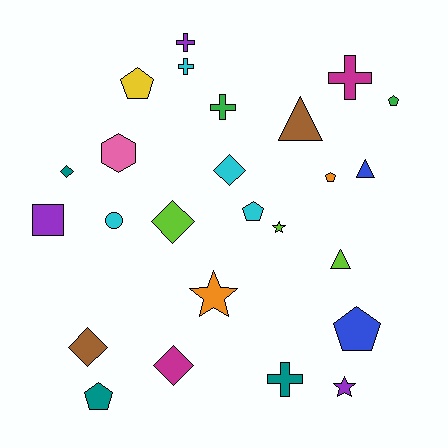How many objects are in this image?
There are 25 objects.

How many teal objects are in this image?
There are 3 teal objects.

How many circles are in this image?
There is 1 circle.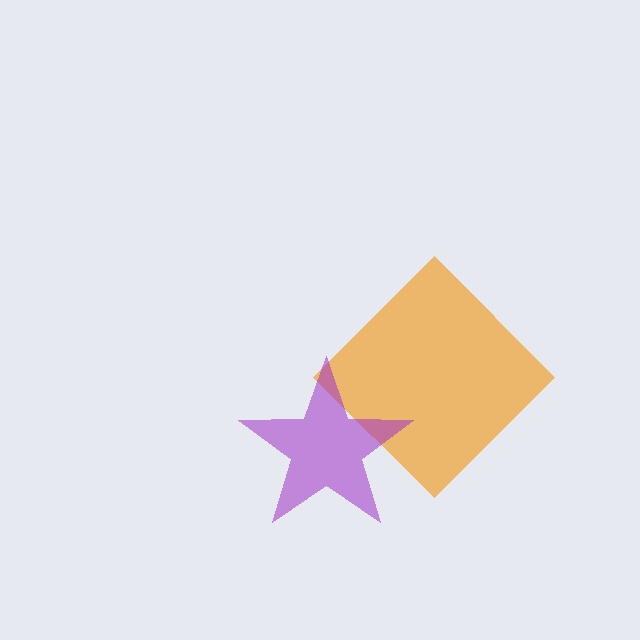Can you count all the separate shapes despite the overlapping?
Yes, there are 2 separate shapes.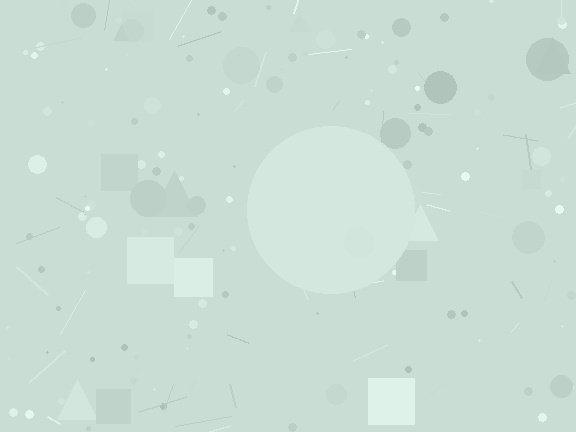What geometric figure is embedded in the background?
A circle is embedded in the background.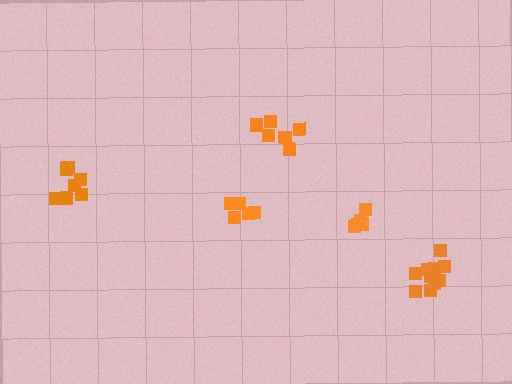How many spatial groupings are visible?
There are 5 spatial groupings.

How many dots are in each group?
Group 1: 7 dots, Group 2: 6 dots, Group 3: 5 dots, Group 4: 11 dots, Group 5: 5 dots (34 total).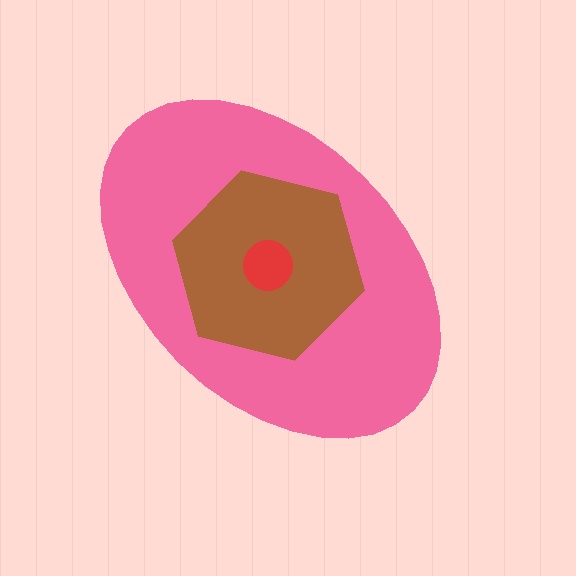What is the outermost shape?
The pink ellipse.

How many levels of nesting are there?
3.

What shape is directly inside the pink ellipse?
The brown hexagon.